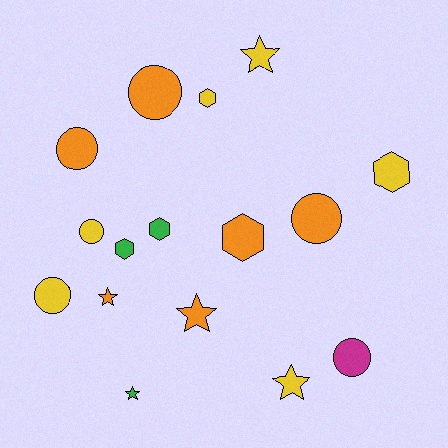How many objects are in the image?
There are 16 objects.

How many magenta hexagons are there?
There are no magenta hexagons.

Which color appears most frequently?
Orange, with 6 objects.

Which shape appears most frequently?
Circle, with 6 objects.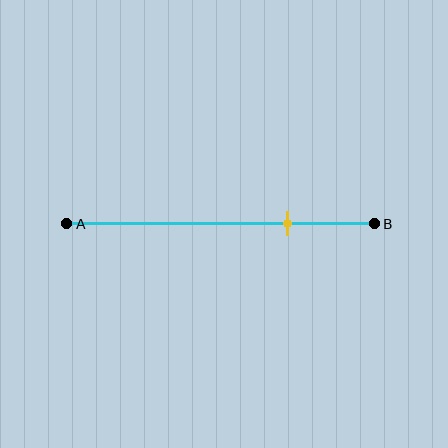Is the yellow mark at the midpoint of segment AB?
No, the mark is at about 70% from A, not at the 50% midpoint.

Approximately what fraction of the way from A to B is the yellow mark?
The yellow mark is approximately 70% of the way from A to B.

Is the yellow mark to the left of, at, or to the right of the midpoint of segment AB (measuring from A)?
The yellow mark is to the right of the midpoint of segment AB.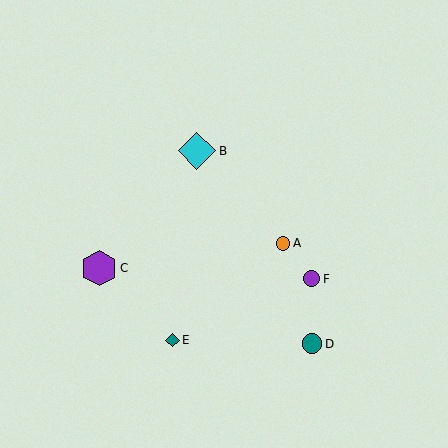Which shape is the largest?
The cyan diamond (labeled B) is the largest.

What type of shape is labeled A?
Shape A is an orange circle.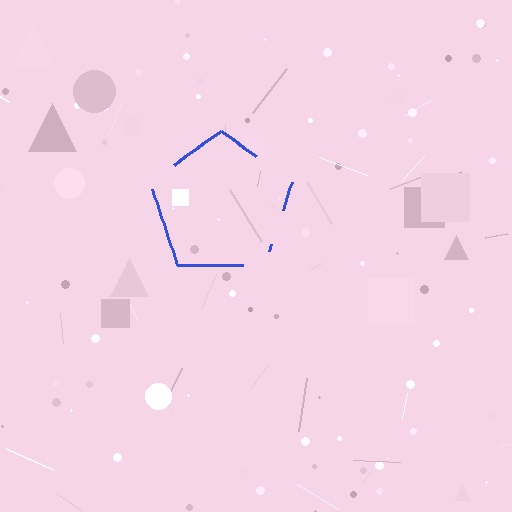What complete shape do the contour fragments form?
The contour fragments form a pentagon.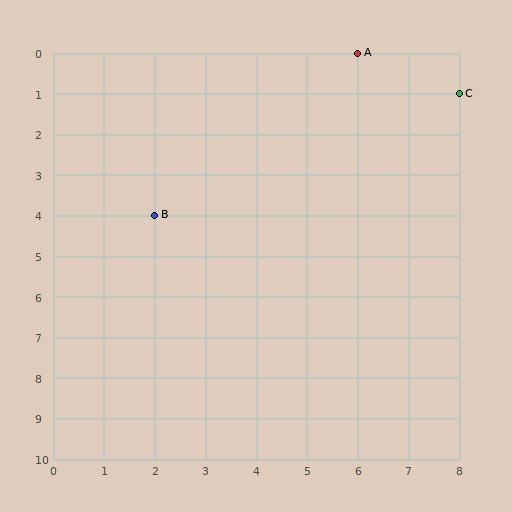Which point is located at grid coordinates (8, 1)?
Point C is at (8, 1).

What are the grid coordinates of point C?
Point C is at grid coordinates (8, 1).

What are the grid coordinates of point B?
Point B is at grid coordinates (2, 4).